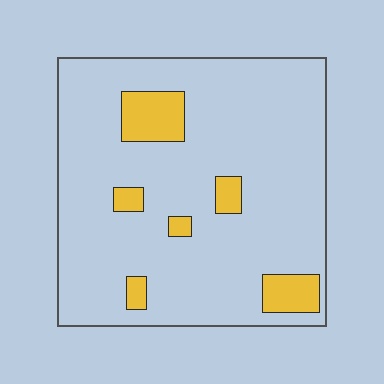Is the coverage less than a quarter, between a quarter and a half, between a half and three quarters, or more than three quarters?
Less than a quarter.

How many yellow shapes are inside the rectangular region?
6.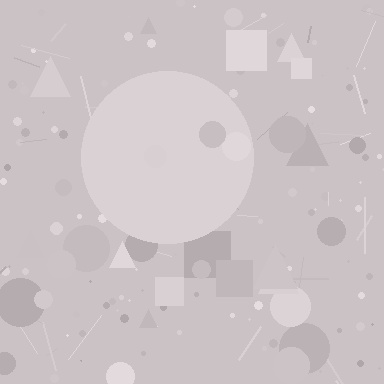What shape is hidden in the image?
A circle is hidden in the image.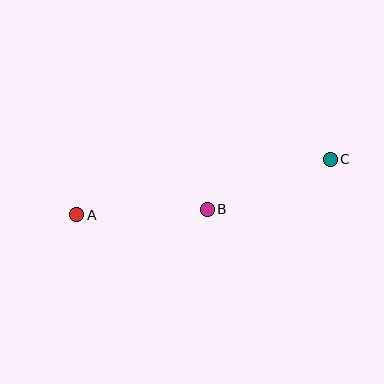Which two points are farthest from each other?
Points A and C are farthest from each other.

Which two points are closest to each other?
Points A and B are closest to each other.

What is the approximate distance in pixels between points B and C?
The distance between B and C is approximately 133 pixels.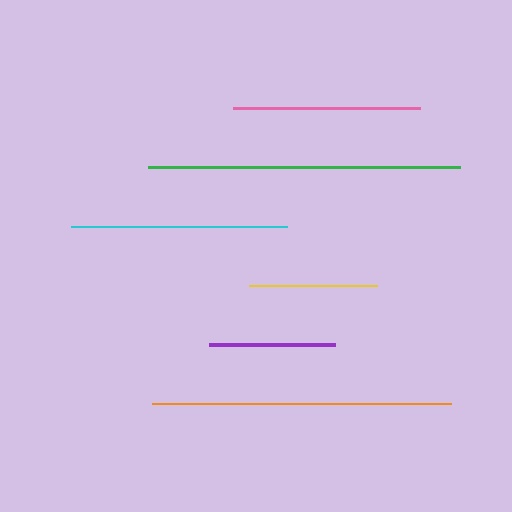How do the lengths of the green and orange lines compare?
The green and orange lines are approximately the same length.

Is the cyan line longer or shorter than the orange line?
The orange line is longer than the cyan line.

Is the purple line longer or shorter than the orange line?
The orange line is longer than the purple line.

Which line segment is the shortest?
The purple line is the shortest at approximately 127 pixels.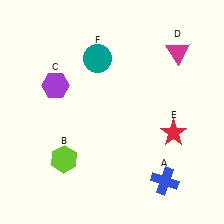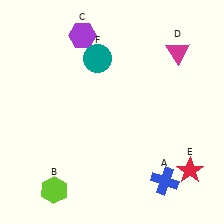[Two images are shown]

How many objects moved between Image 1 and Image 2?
3 objects moved between the two images.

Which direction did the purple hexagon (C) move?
The purple hexagon (C) moved up.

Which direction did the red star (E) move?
The red star (E) moved down.